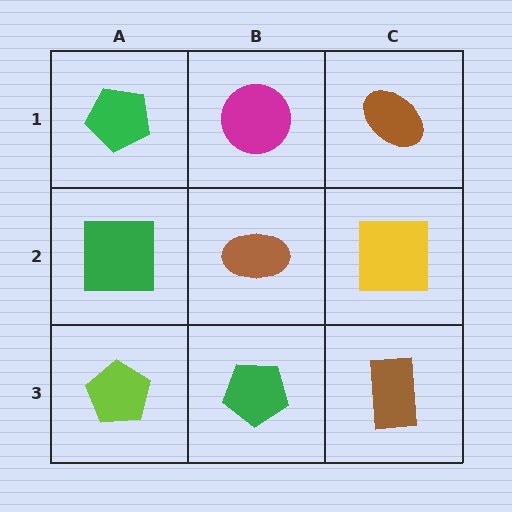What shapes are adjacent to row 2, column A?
A green pentagon (row 1, column A), a lime pentagon (row 3, column A), a brown ellipse (row 2, column B).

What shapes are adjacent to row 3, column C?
A yellow square (row 2, column C), a green pentagon (row 3, column B).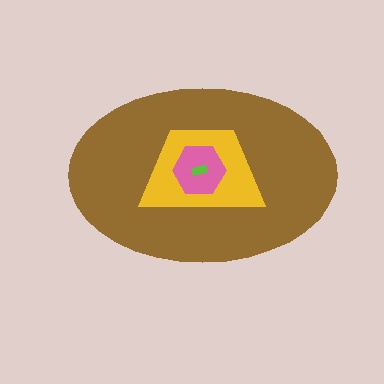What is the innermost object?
The lime rectangle.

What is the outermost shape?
The brown ellipse.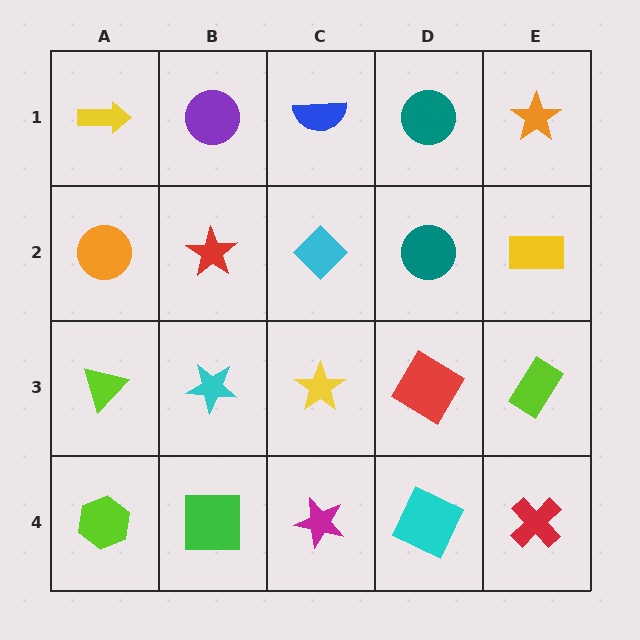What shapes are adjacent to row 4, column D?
A red diamond (row 3, column D), a magenta star (row 4, column C), a red cross (row 4, column E).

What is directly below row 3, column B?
A green square.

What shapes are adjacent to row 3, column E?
A yellow rectangle (row 2, column E), a red cross (row 4, column E), a red diamond (row 3, column D).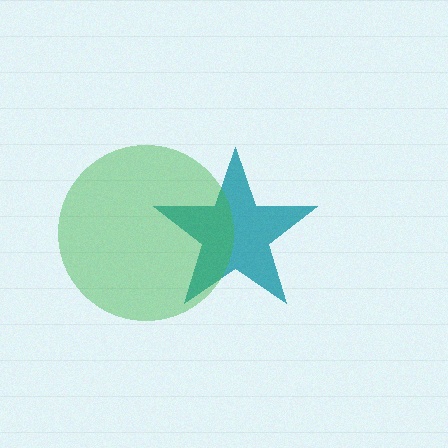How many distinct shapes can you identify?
There are 2 distinct shapes: a teal star, a green circle.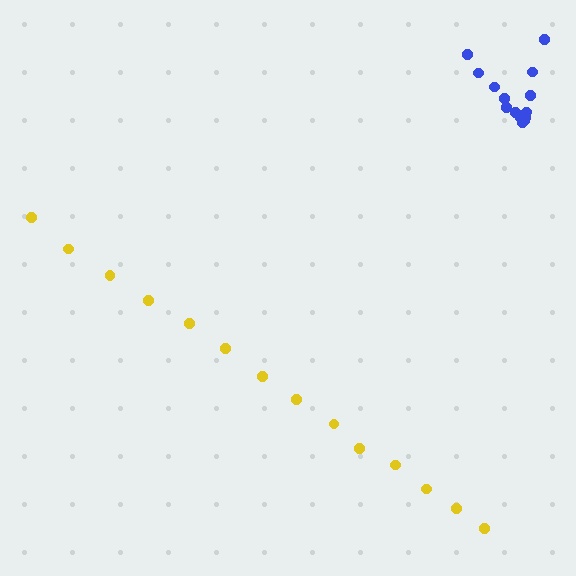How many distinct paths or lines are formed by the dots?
There are 2 distinct paths.